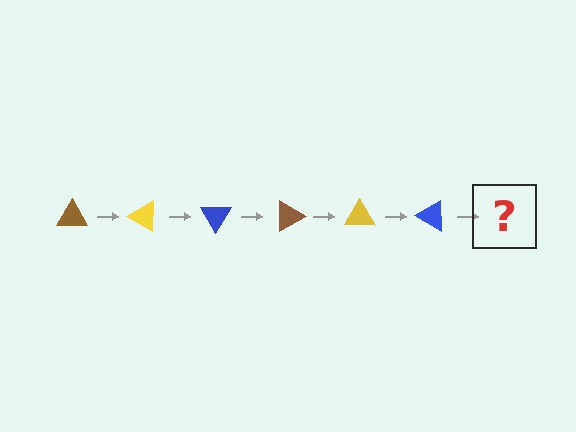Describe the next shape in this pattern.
It should be a brown triangle, rotated 180 degrees from the start.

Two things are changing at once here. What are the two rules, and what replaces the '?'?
The two rules are that it rotates 30 degrees each step and the color cycles through brown, yellow, and blue. The '?' should be a brown triangle, rotated 180 degrees from the start.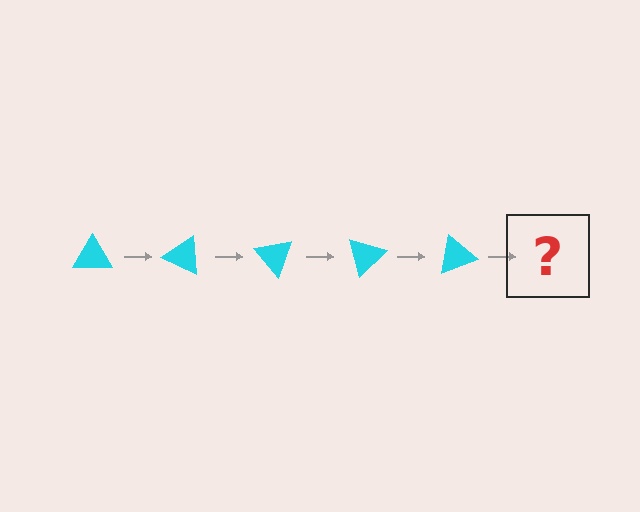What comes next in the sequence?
The next element should be a cyan triangle rotated 125 degrees.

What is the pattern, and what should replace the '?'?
The pattern is that the triangle rotates 25 degrees each step. The '?' should be a cyan triangle rotated 125 degrees.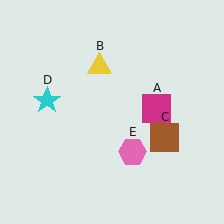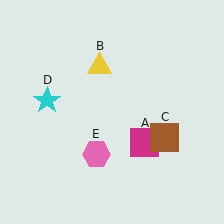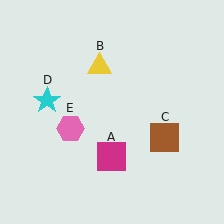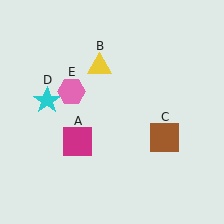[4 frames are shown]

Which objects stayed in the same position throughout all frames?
Yellow triangle (object B) and brown square (object C) and cyan star (object D) remained stationary.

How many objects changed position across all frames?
2 objects changed position: magenta square (object A), pink hexagon (object E).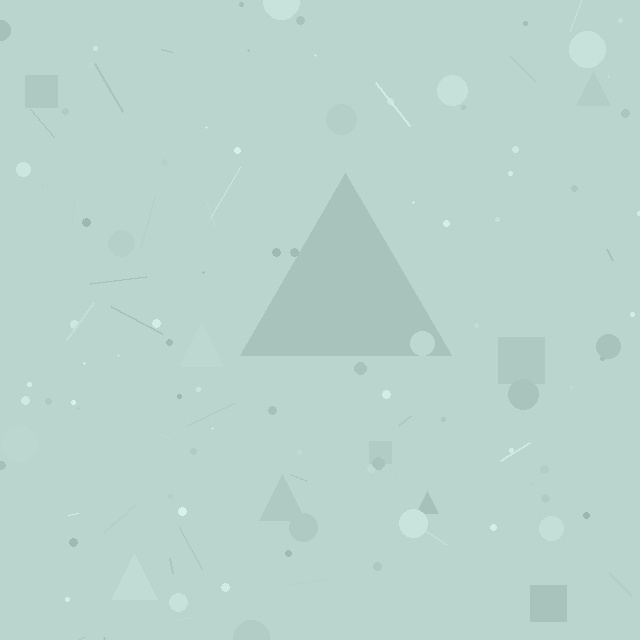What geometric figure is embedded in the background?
A triangle is embedded in the background.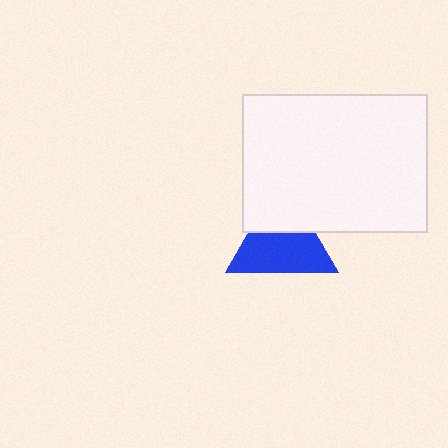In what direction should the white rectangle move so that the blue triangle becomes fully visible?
The white rectangle should move up. That is the shortest direction to clear the overlap and leave the blue triangle fully visible.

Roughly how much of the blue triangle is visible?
About half of it is visible (roughly 65%).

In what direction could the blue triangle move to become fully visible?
The blue triangle could move down. That would shift it out from behind the white rectangle entirely.